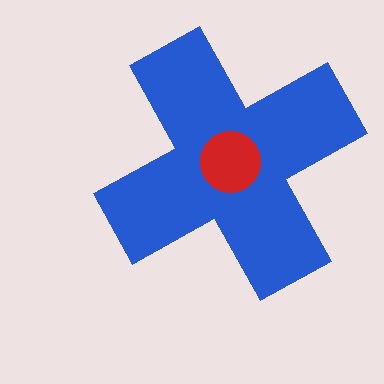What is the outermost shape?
The blue cross.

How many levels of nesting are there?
2.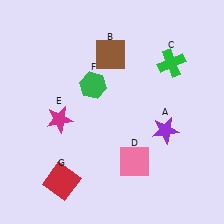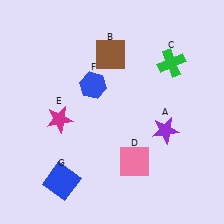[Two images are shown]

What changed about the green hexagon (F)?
In Image 1, F is green. In Image 2, it changed to blue.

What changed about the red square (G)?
In Image 1, G is red. In Image 2, it changed to blue.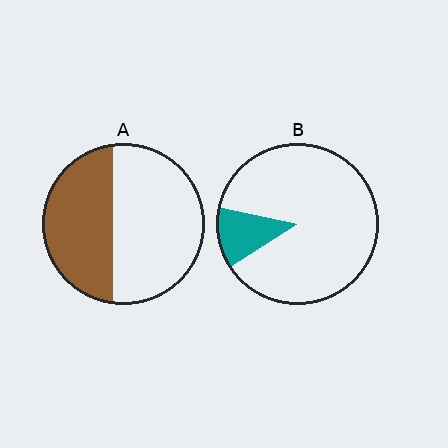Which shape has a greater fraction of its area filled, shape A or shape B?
Shape A.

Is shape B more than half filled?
No.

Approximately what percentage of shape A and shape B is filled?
A is approximately 40% and B is approximately 15%.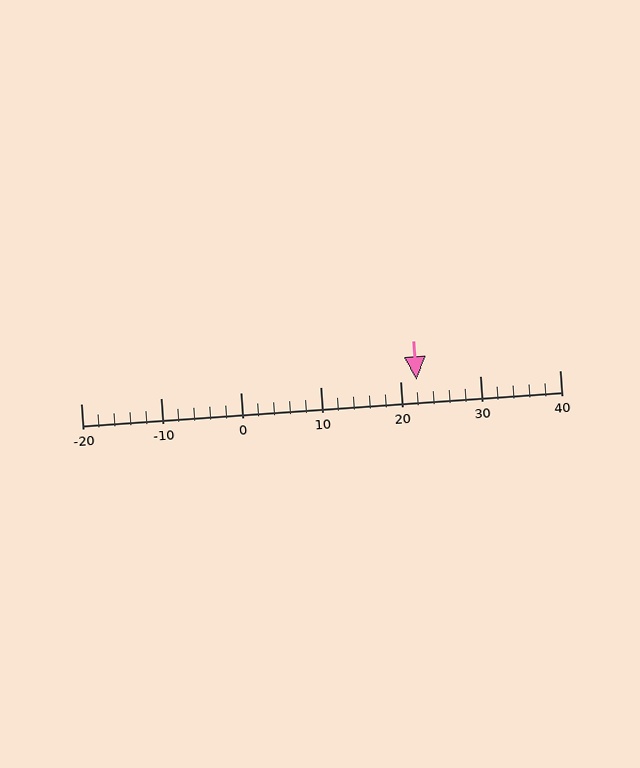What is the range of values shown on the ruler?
The ruler shows values from -20 to 40.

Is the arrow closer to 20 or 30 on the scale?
The arrow is closer to 20.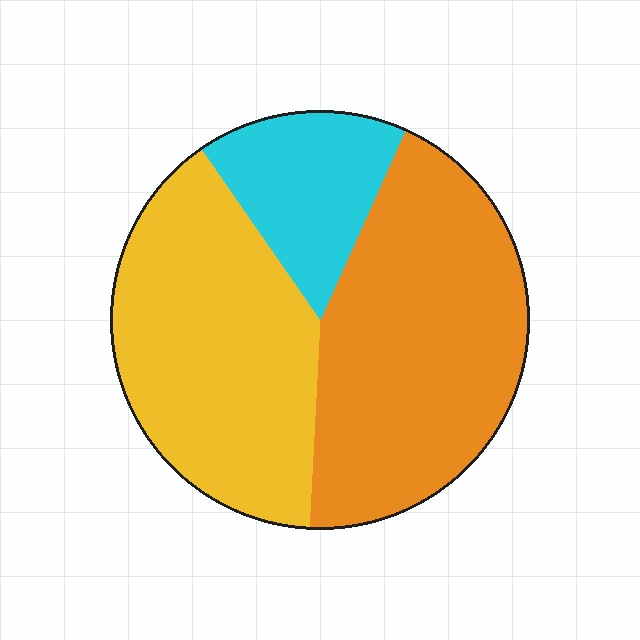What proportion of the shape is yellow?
Yellow covers about 40% of the shape.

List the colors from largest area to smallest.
From largest to smallest: orange, yellow, cyan.